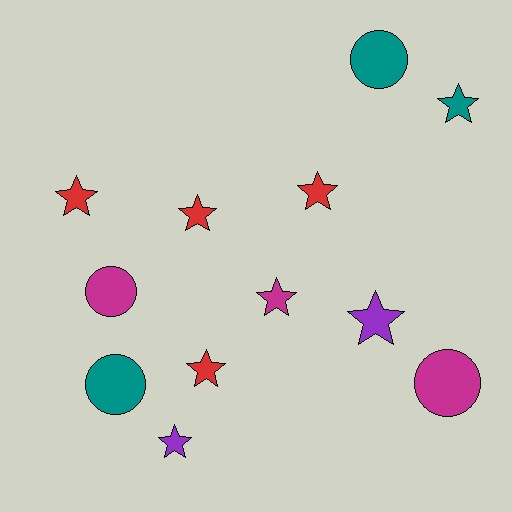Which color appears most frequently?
Red, with 4 objects.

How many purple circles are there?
There are no purple circles.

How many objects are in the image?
There are 12 objects.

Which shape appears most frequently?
Star, with 8 objects.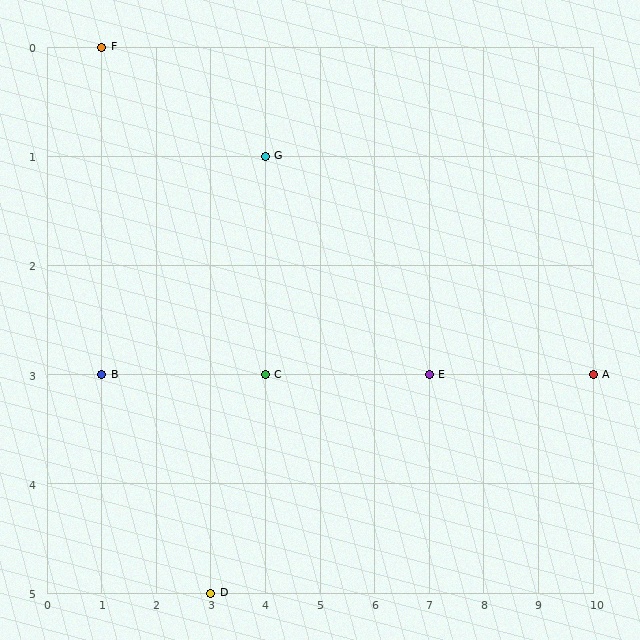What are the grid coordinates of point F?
Point F is at grid coordinates (1, 0).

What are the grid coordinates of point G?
Point G is at grid coordinates (4, 1).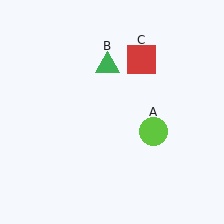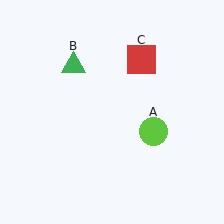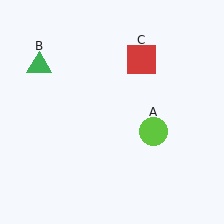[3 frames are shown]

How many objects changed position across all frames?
1 object changed position: green triangle (object B).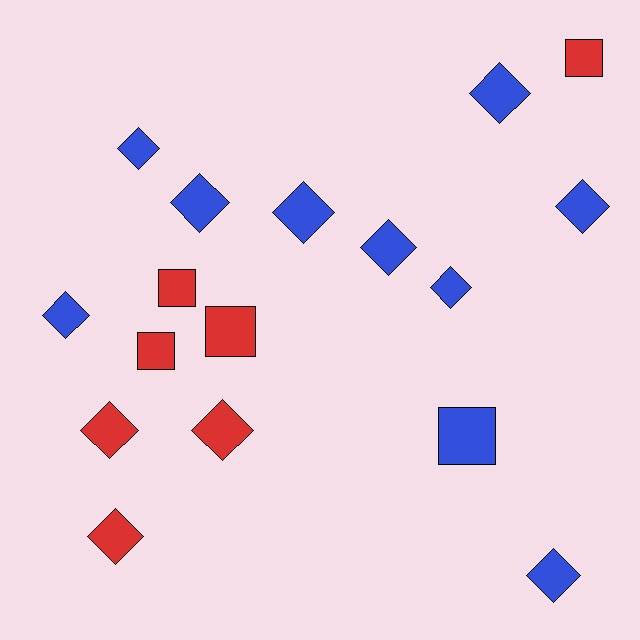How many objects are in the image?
There are 17 objects.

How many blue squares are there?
There is 1 blue square.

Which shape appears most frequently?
Diamond, with 12 objects.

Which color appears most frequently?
Blue, with 10 objects.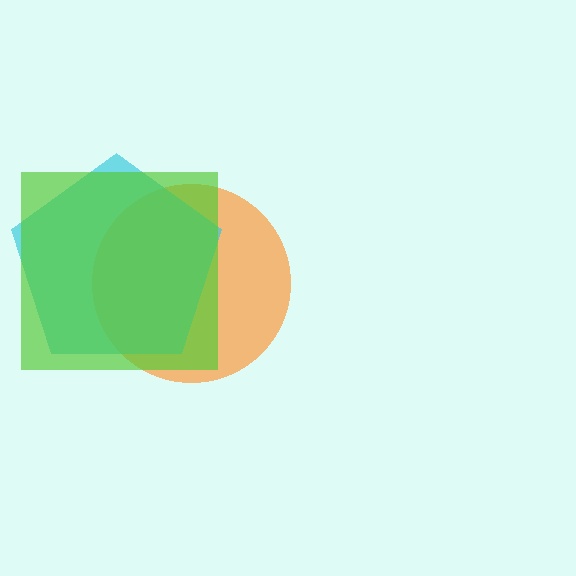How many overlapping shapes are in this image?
There are 3 overlapping shapes in the image.